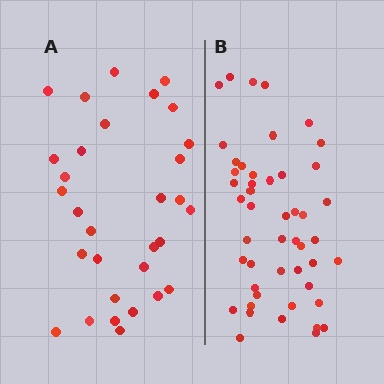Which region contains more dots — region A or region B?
Region B (the right region) has more dots.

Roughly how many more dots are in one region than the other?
Region B has approximately 15 more dots than region A.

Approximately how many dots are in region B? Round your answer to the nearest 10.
About 50 dots. (The exact count is 48, which rounds to 50.)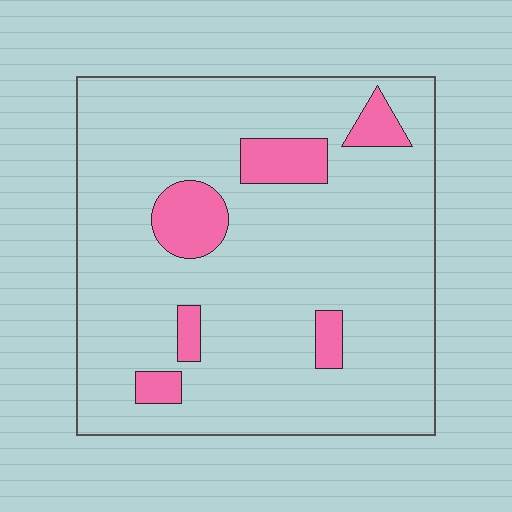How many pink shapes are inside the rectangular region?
6.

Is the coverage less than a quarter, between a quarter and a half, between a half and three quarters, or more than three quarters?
Less than a quarter.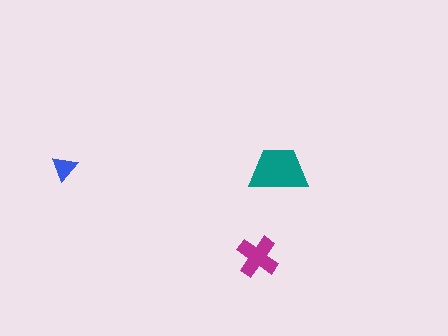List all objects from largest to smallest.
The teal trapezoid, the magenta cross, the blue triangle.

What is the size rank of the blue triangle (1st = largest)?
3rd.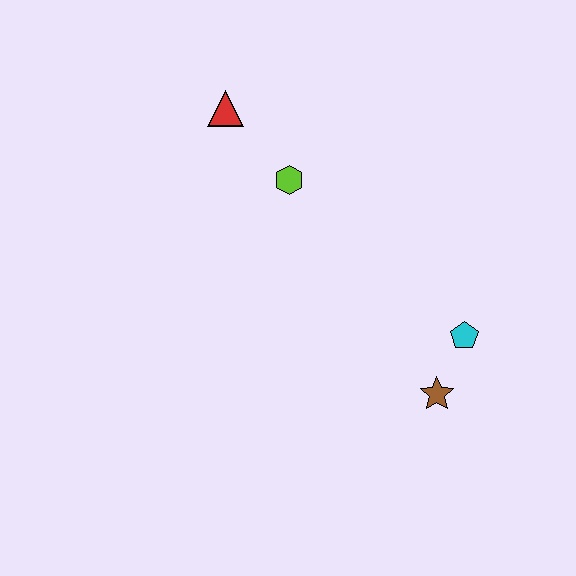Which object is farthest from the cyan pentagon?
The red triangle is farthest from the cyan pentagon.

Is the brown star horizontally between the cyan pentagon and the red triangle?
Yes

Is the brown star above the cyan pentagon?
No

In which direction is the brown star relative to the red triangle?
The brown star is below the red triangle.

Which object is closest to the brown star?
The cyan pentagon is closest to the brown star.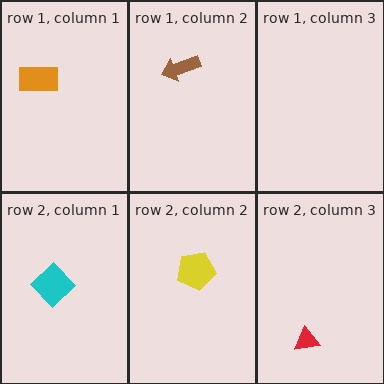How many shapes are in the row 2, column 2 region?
1.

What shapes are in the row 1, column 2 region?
The brown arrow.